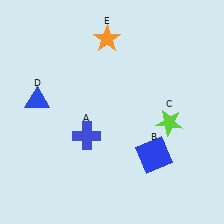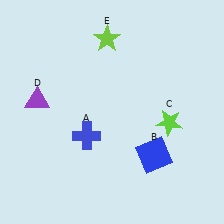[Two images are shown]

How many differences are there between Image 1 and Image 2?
There are 2 differences between the two images.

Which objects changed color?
D changed from blue to purple. E changed from orange to lime.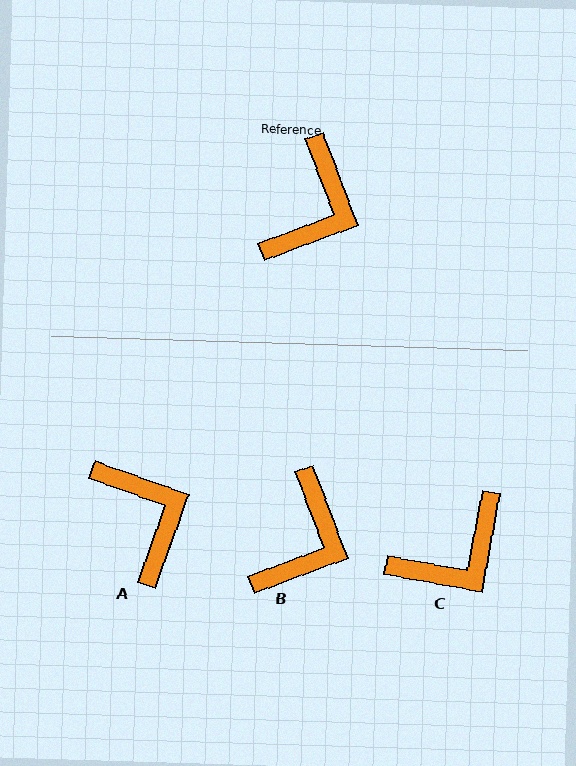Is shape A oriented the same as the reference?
No, it is off by about 49 degrees.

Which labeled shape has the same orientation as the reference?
B.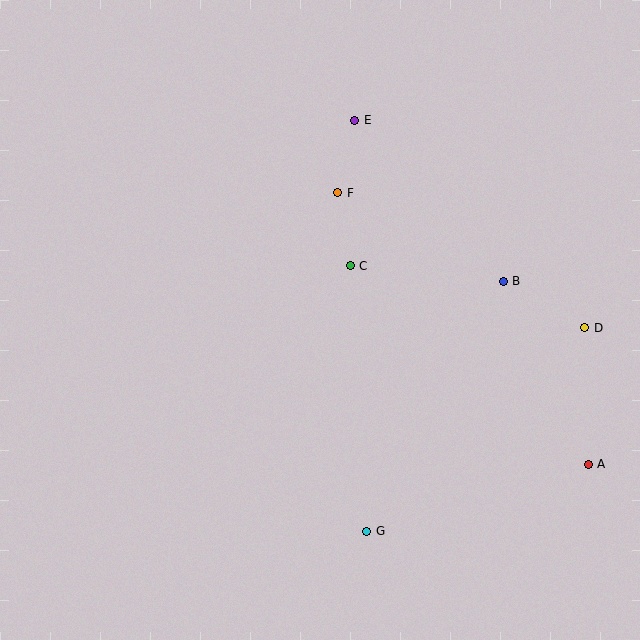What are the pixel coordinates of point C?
Point C is at (350, 266).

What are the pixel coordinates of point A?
Point A is at (588, 464).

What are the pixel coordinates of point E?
Point E is at (355, 120).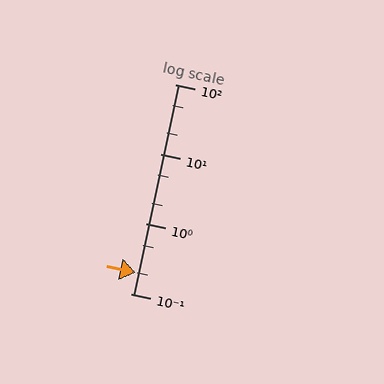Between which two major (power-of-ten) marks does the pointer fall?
The pointer is between 0.1 and 1.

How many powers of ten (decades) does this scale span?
The scale spans 3 decades, from 0.1 to 100.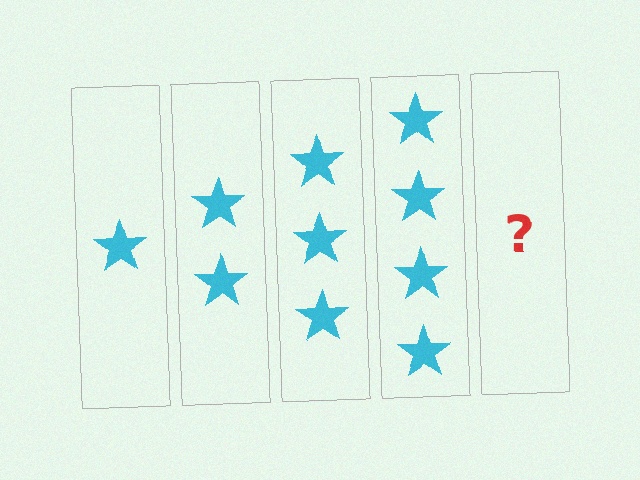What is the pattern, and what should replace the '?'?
The pattern is that each step adds one more star. The '?' should be 5 stars.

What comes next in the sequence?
The next element should be 5 stars.